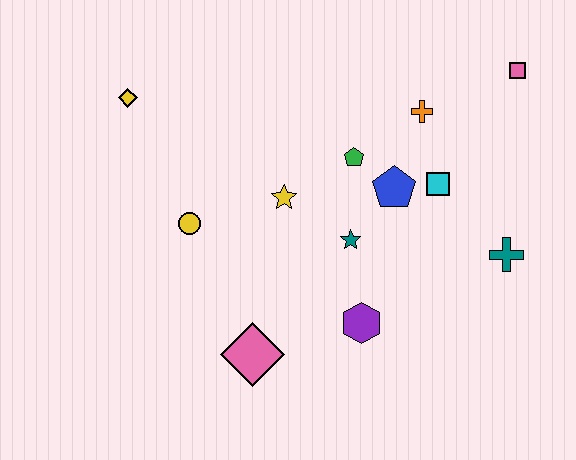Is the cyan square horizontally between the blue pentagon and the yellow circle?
No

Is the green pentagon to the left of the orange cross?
Yes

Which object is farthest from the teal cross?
The yellow diamond is farthest from the teal cross.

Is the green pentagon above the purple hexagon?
Yes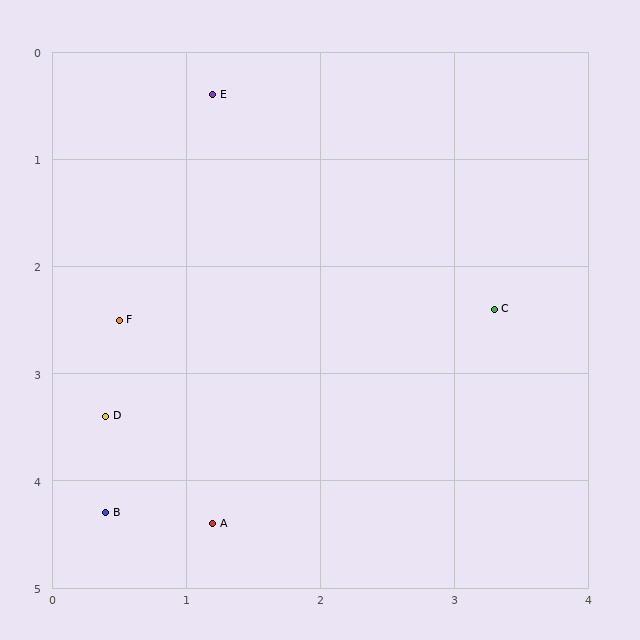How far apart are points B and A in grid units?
Points B and A are about 0.8 grid units apart.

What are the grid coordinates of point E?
Point E is at approximately (1.2, 0.4).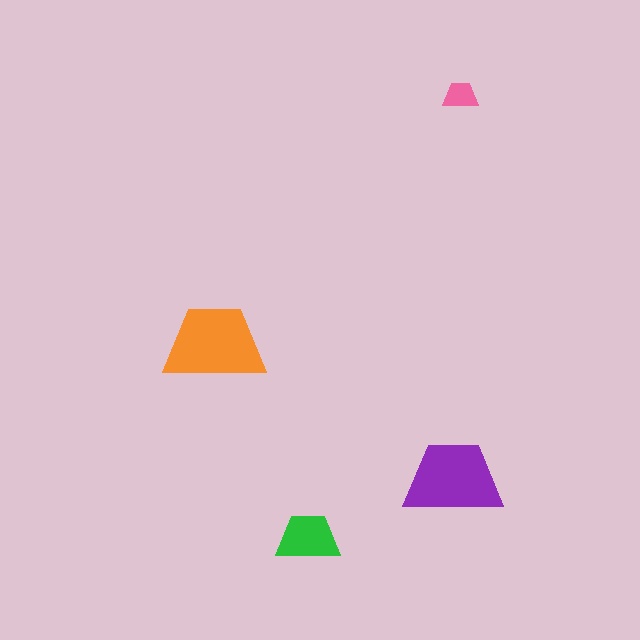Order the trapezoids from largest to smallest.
the orange one, the purple one, the green one, the pink one.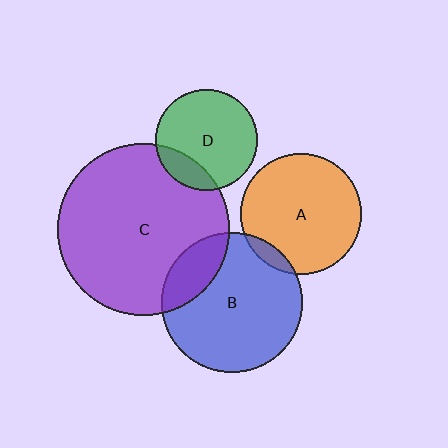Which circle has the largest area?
Circle C (purple).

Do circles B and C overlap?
Yes.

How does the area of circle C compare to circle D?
Approximately 2.9 times.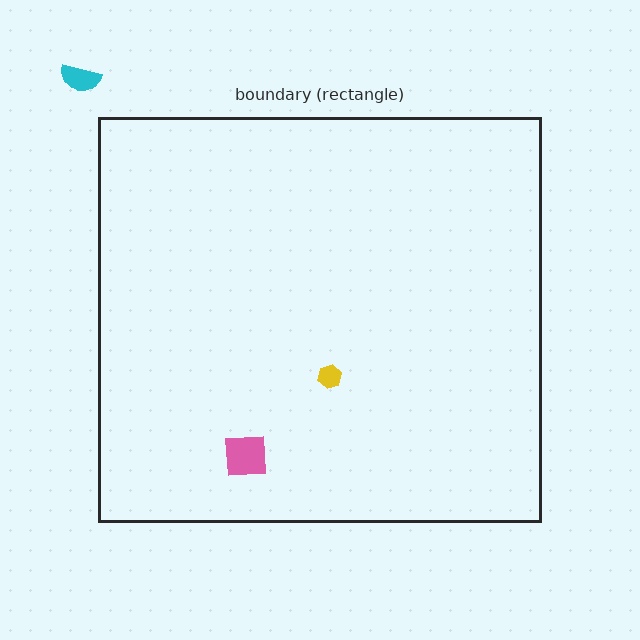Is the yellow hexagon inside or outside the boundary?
Inside.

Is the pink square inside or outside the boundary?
Inside.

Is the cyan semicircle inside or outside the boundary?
Outside.